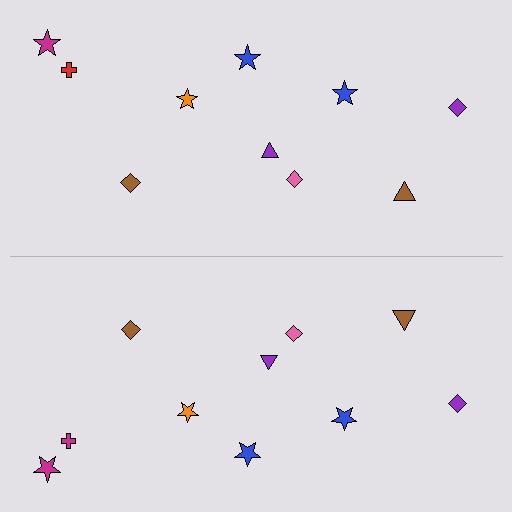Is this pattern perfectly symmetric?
No, the pattern is not perfectly symmetric. The magenta cross on the bottom side breaks the symmetry — its mirror counterpart is red.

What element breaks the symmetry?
The magenta cross on the bottom side breaks the symmetry — its mirror counterpart is red.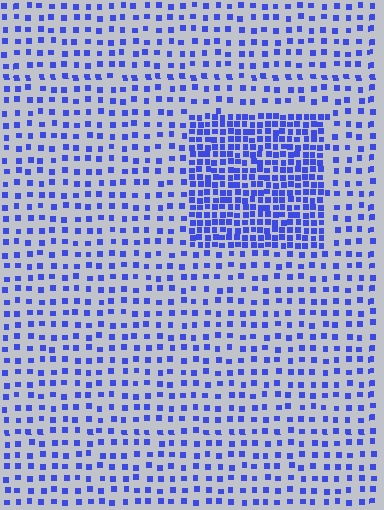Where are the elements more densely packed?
The elements are more densely packed inside the rectangle boundary.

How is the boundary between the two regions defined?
The boundary is defined by a change in element density (approximately 2.5x ratio). All elements are the same color, size, and shape.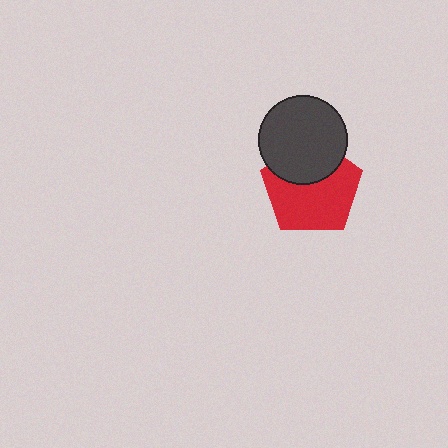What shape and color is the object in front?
The object in front is a dark gray circle.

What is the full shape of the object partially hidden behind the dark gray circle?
The partially hidden object is a red pentagon.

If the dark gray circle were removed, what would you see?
You would see the complete red pentagon.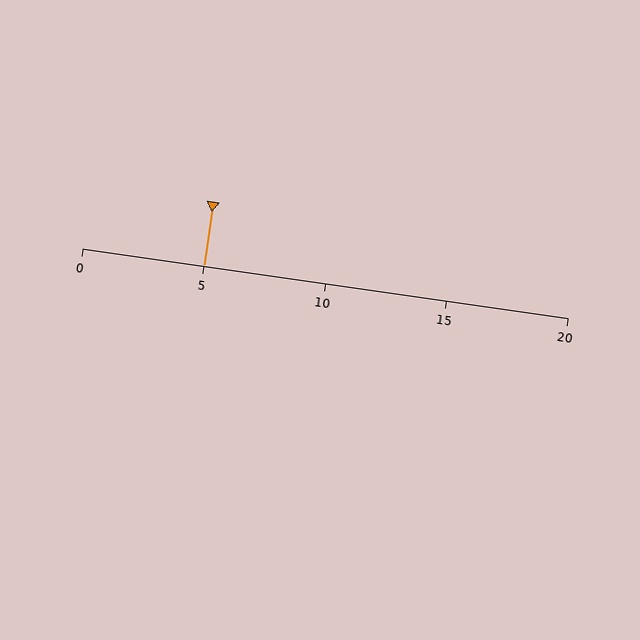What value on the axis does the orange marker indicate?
The marker indicates approximately 5.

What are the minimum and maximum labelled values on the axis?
The axis runs from 0 to 20.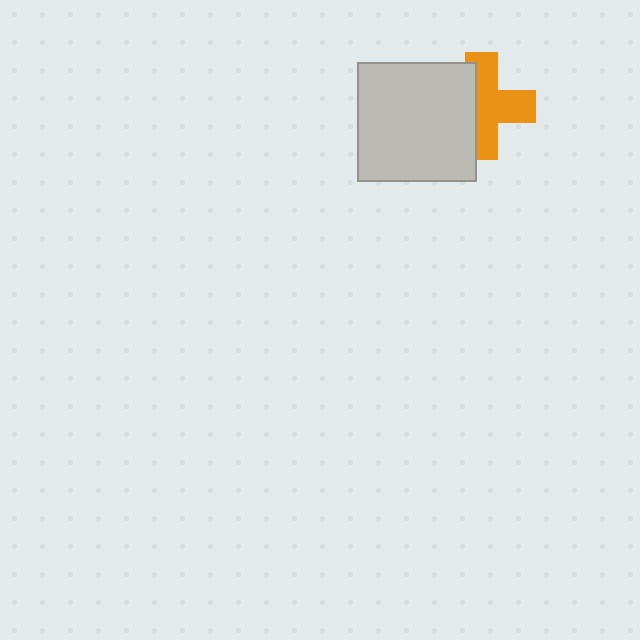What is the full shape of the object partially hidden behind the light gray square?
The partially hidden object is an orange cross.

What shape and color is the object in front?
The object in front is a light gray square.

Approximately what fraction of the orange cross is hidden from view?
Roughly 41% of the orange cross is hidden behind the light gray square.